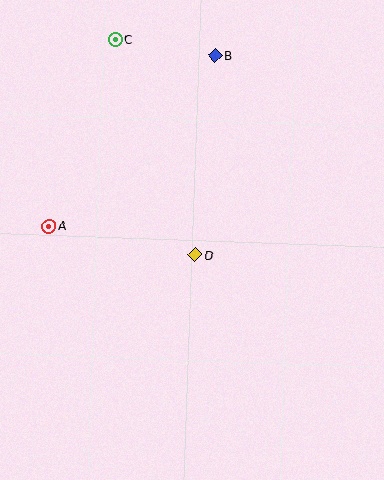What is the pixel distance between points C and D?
The distance between C and D is 230 pixels.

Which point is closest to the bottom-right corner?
Point D is closest to the bottom-right corner.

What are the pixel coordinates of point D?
Point D is at (195, 255).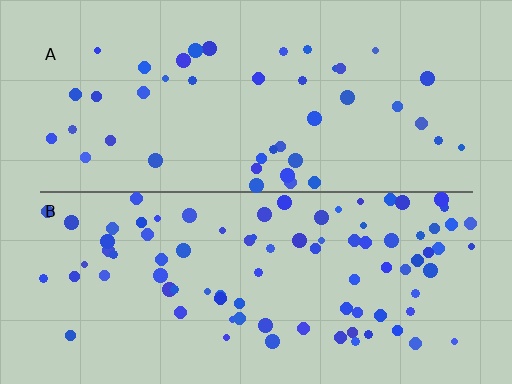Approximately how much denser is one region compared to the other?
Approximately 2.0× — region B over region A.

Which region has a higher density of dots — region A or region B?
B (the bottom).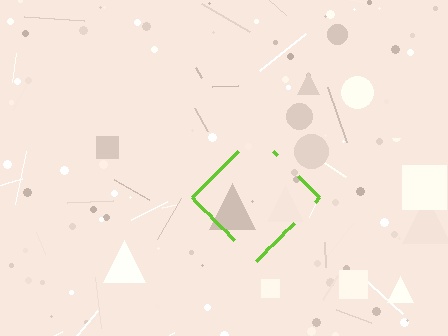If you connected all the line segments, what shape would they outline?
They would outline a diamond.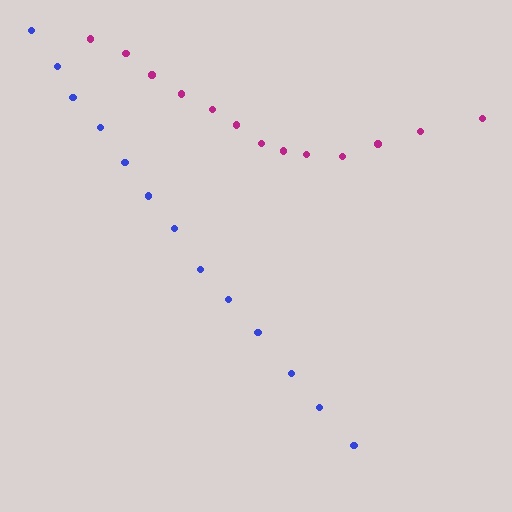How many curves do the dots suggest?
There are 2 distinct paths.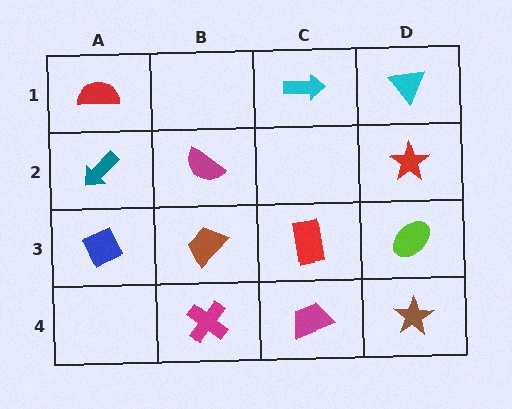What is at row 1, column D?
A cyan triangle.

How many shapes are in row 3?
4 shapes.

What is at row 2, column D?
A red star.